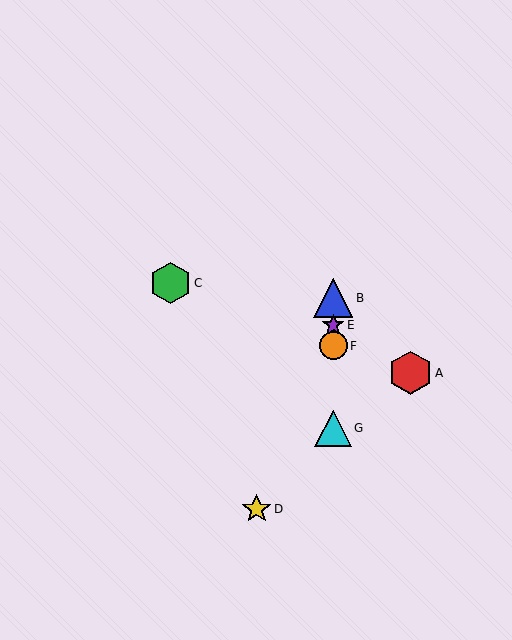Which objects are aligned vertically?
Objects B, E, F, G are aligned vertically.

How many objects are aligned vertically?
4 objects (B, E, F, G) are aligned vertically.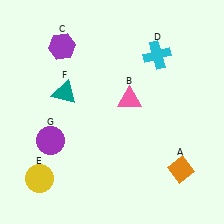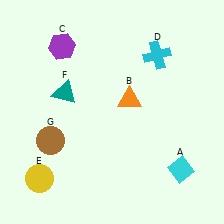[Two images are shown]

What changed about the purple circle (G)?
In Image 1, G is purple. In Image 2, it changed to brown.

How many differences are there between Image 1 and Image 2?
There are 3 differences between the two images.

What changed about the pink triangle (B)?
In Image 1, B is pink. In Image 2, it changed to orange.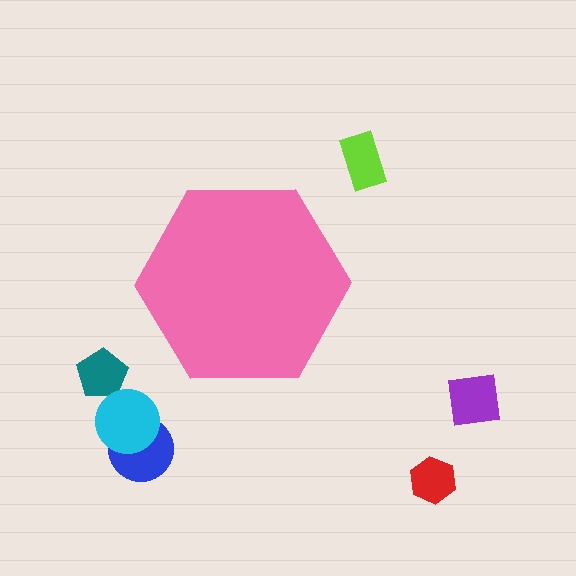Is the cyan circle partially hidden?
No, the cyan circle is fully visible.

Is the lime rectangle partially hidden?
No, the lime rectangle is fully visible.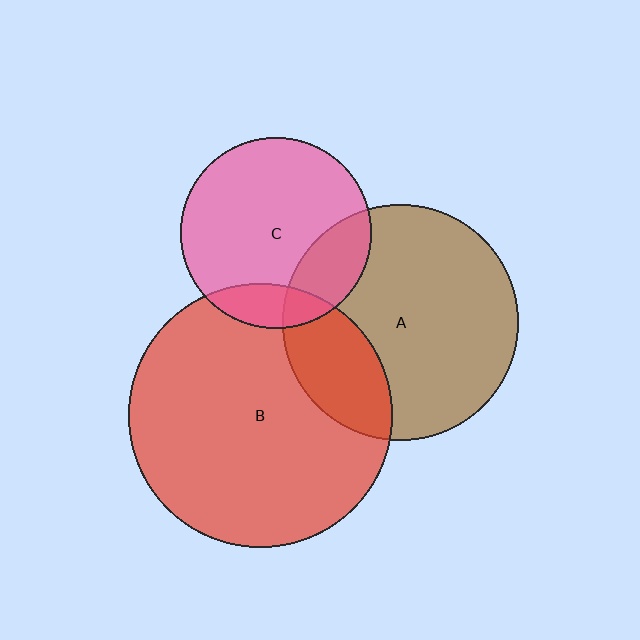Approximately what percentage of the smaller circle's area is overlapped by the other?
Approximately 15%.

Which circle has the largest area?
Circle B (red).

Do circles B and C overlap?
Yes.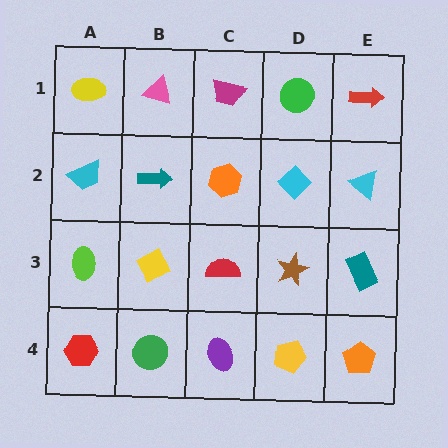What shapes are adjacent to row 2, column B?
A pink triangle (row 1, column B), a yellow diamond (row 3, column B), a cyan trapezoid (row 2, column A), an orange hexagon (row 2, column C).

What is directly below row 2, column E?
A teal rectangle.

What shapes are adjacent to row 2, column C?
A magenta trapezoid (row 1, column C), a red semicircle (row 3, column C), a teal arrow (row 2, column B), a cyan diamond (row 2, column D).